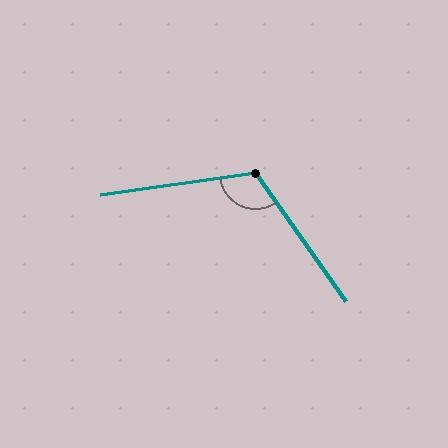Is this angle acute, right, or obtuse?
It is obtuse.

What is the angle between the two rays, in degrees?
Approximately 117 degrees.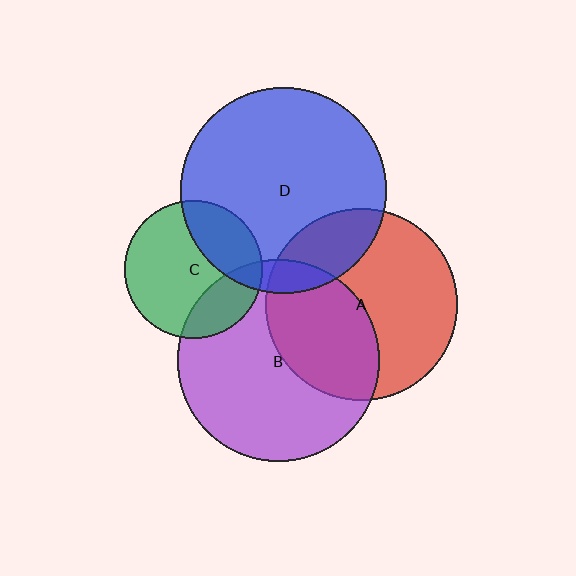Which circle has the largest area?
Circle D (blue).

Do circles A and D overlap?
Yes.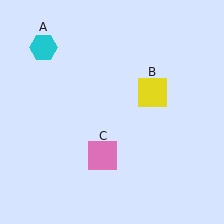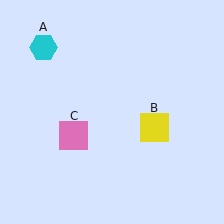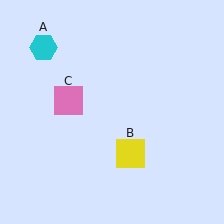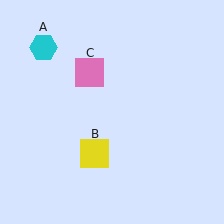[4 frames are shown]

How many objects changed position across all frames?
2 objects changed position: yellow square (object B), pink square (object C).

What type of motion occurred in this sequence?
The yellow square (object B), pink square (object C) rotated clockwise around the center of the scene.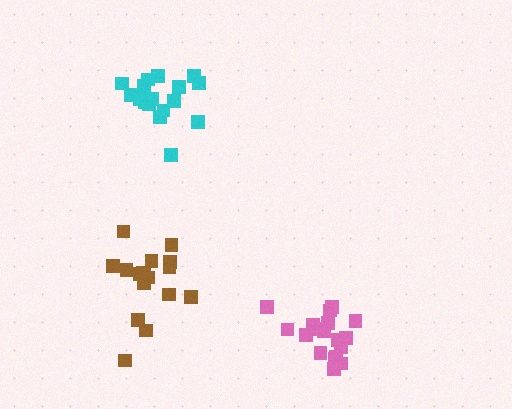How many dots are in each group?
Group 1: 17 dots, Group 2: 17 dots, Group 3: 18 dots (52 total).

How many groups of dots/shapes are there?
There are 3 groups.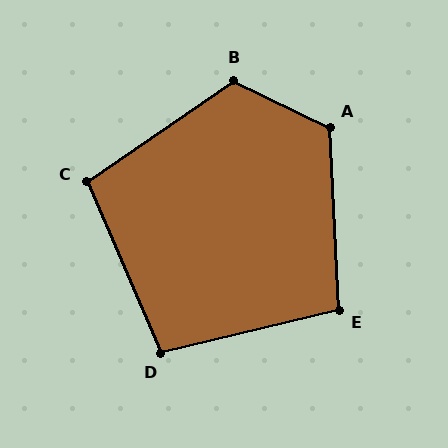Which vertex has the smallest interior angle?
D, at approximately 100 degrees.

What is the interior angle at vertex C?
Approximately 101 degrees (obtuse).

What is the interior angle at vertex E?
Approximately 101 degrees (obtuse).